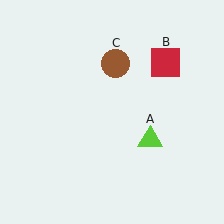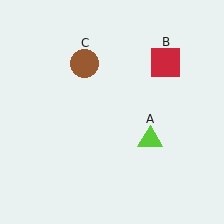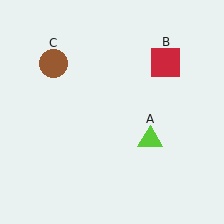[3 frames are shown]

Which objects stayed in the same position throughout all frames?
Lime triangle (object A) and red square (object B) remained stationary.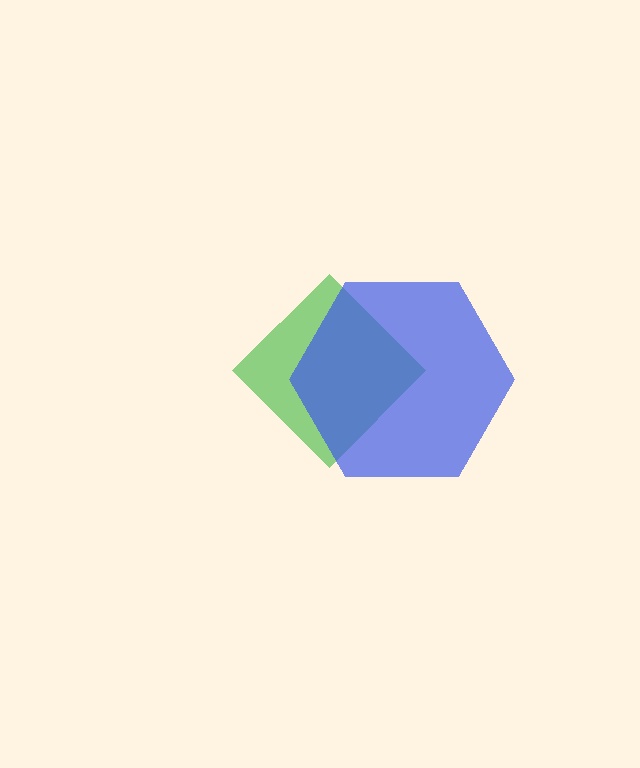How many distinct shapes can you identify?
There are 2 distinct shapes: a green diamond, a blue hexagon.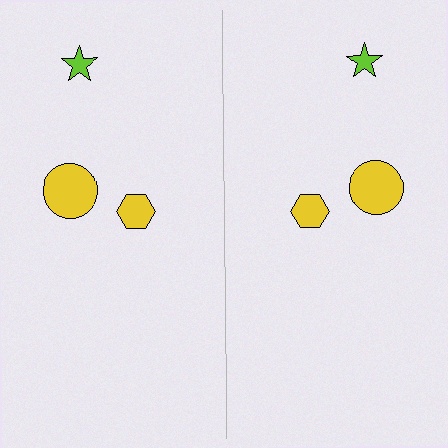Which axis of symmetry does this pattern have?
The pattern has a vertical axis of symmetry running through the center of the image.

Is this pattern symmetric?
Yes, this pattern has bilateral (reflection) symmetry.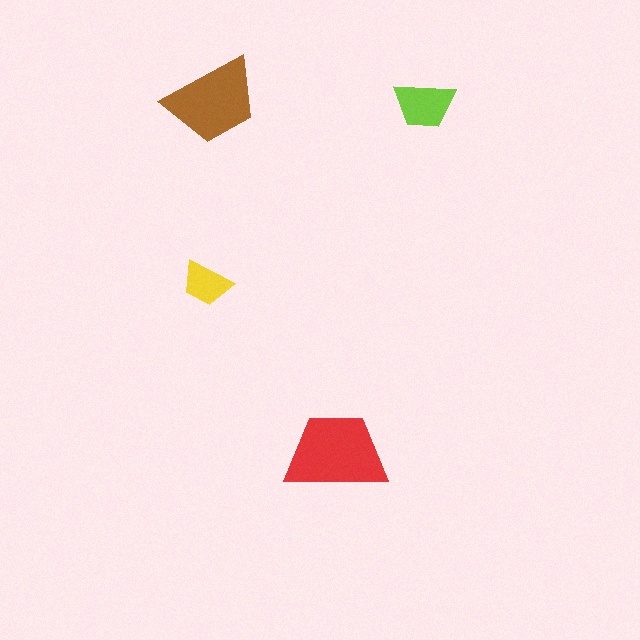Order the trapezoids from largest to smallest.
the red one, the brown one, the lime one, the yellow one.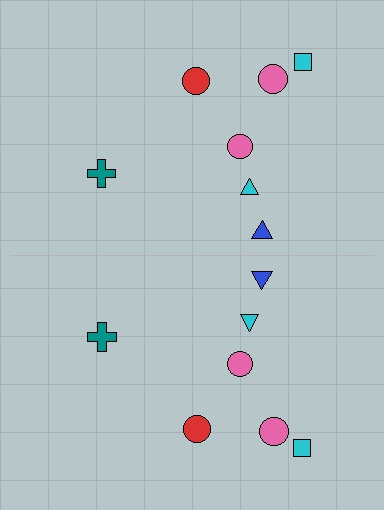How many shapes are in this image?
There are 14 shapes in this image.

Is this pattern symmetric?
Yes, this pattern has bilateral (reflection) symmetry.